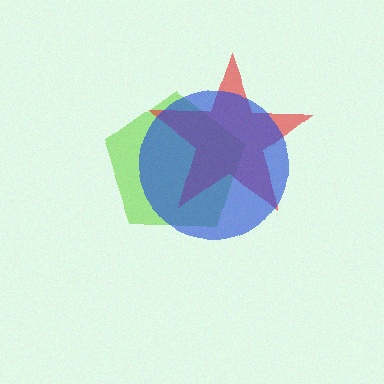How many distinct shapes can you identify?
There are 3 distinct shapes: a lime pentagon, a red star, a blue circle.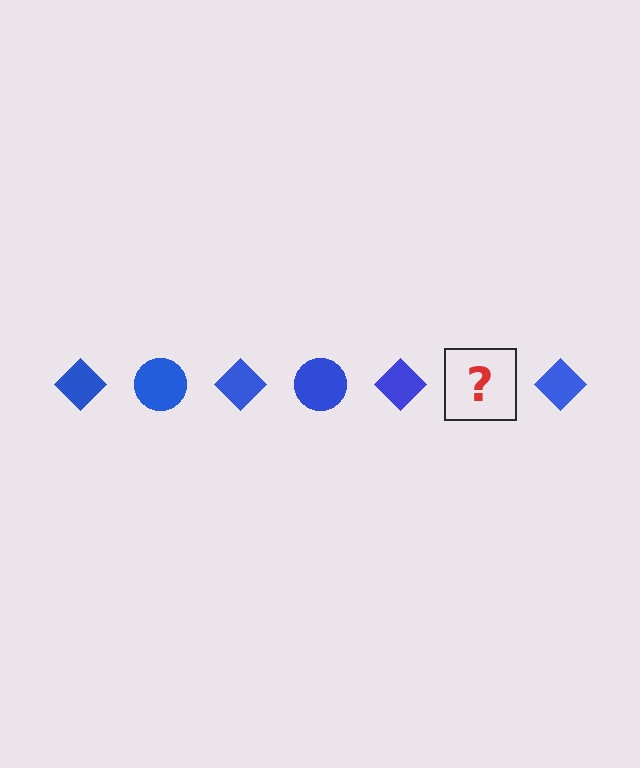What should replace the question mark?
The question mark should be replaced with a blue circle.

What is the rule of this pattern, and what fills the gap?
The rule is that the pattern cycles through diamond, circle shapes in blue. The gap should be filled with a blue circle.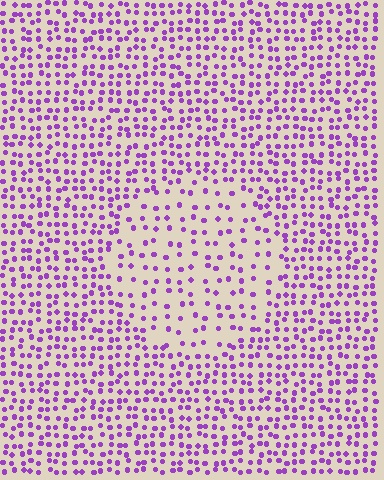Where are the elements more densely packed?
The elements are more densely packed outside the circle boundary.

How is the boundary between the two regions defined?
The boundary is defined by a change in element density (approximately 2.0x ratio). All elements are the same color, size, and shape.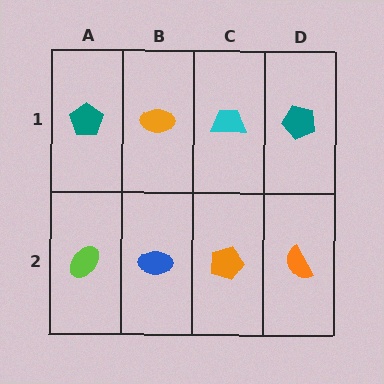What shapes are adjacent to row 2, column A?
A teal pentagon (row 1, column A), a blue ellipse (row 2, column B).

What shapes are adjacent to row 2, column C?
A cyan trapezoid (row 1, column C), a blue ellipse (row 2, column B), an orange semicircle (row 2, column D).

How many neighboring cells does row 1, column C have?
3.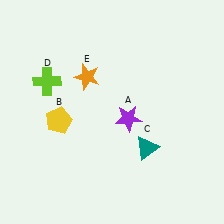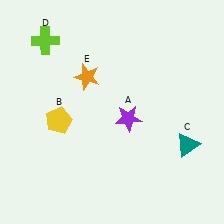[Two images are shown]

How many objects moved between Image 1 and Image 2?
2 objects moved between the two images.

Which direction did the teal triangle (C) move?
The teal triangle (C) moved right.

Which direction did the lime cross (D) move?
The lime cross (D) moved up.